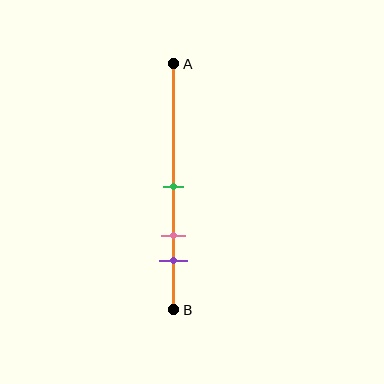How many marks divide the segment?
There are 3 marks dividing the segment.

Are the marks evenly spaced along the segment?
Yes, the marks are approximately evenly spaced.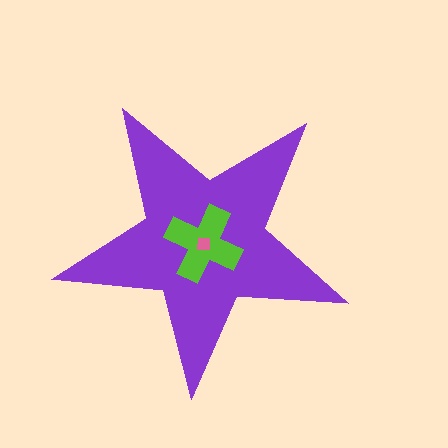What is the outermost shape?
The purple star.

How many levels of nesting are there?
3.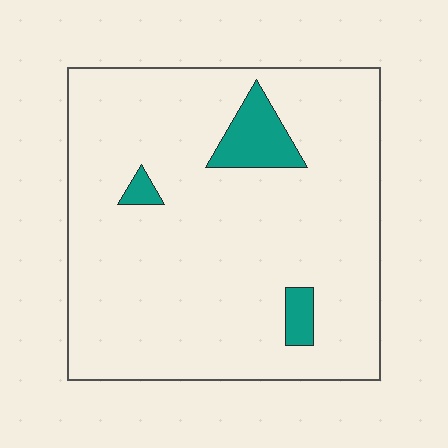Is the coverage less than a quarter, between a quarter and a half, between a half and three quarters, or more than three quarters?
Less than a quarter.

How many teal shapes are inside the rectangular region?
3.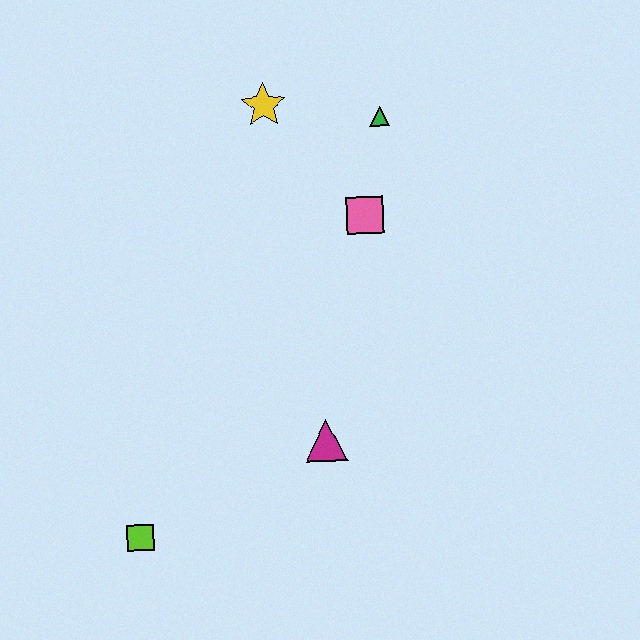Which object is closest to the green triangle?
The pink square is closest to the green triangle.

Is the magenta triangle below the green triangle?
Yes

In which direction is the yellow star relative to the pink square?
The yellow star is above the pink square.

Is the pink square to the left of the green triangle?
Yes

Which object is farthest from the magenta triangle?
The yellow star is farthest from the magenta triangle.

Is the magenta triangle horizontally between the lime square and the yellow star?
No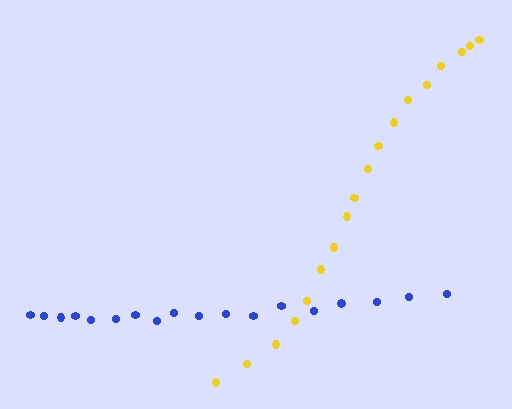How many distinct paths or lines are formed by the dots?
There are 2 distinct paths.